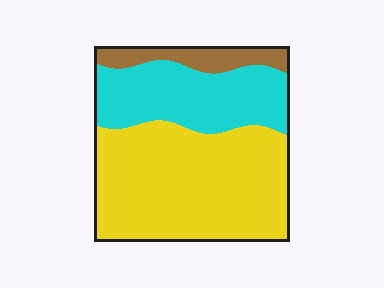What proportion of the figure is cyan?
Cyan takes up about one third (1/3) of the figure.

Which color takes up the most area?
Yellow, at roughly 60%.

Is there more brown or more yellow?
Yellow.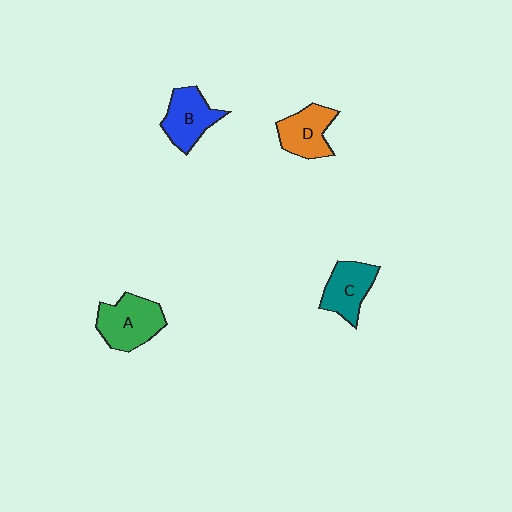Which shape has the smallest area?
Shape C (teal).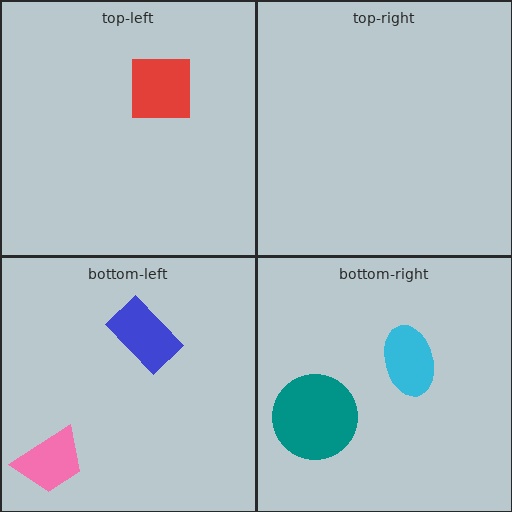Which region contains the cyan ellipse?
The bottom-right region.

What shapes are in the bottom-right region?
The cyan ellipse, the teal circle.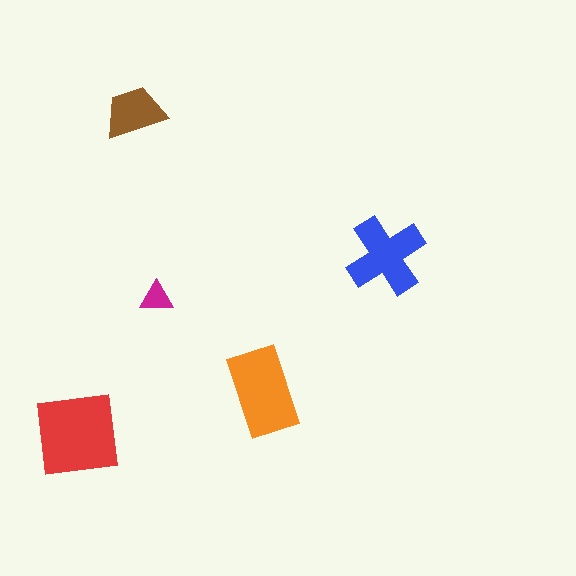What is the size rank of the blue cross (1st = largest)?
3rd.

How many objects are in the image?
There are 5 objects in the image.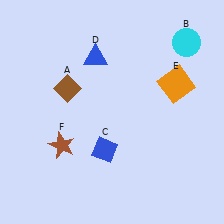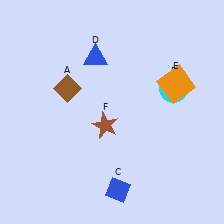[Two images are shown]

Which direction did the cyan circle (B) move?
The cyan circle (B) moved down.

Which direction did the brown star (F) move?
The brown star (F) moved right.